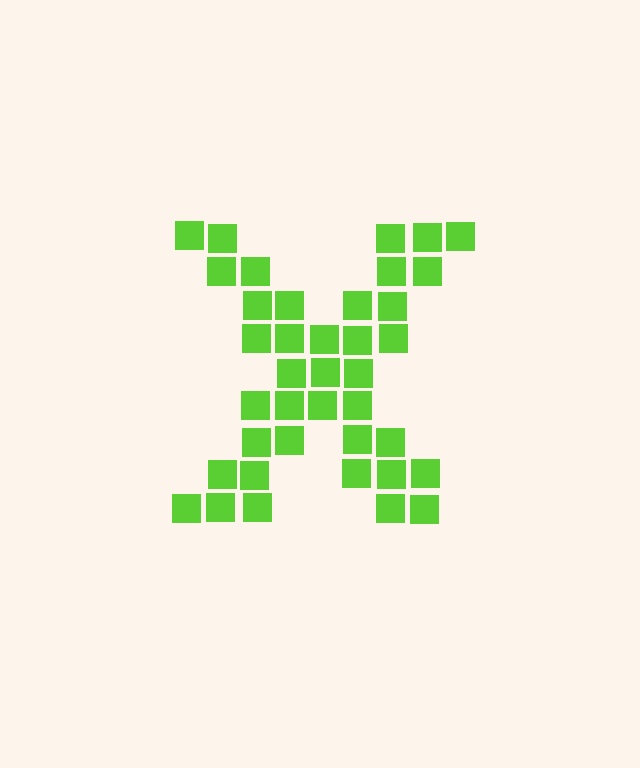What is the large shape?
The large shape is the letter X.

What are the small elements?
The small elements are squares.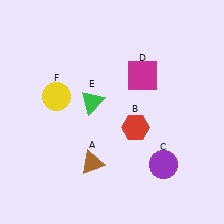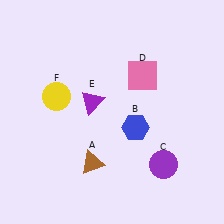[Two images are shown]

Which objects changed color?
B changed from red to blue. D changed from magenta to pink. E changed from green to purple.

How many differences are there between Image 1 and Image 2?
There are 3 differences between the two images.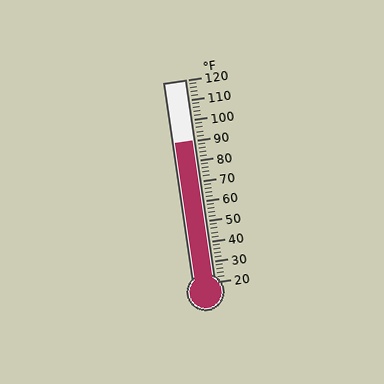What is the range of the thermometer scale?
The thermometer scale ranges from 20°F to 120°F.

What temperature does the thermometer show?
The thermometer shows approximately 90°F.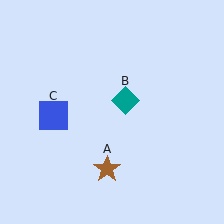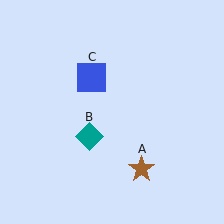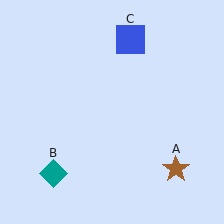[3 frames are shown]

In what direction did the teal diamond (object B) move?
The teal diamond (object B) moved down and to the left.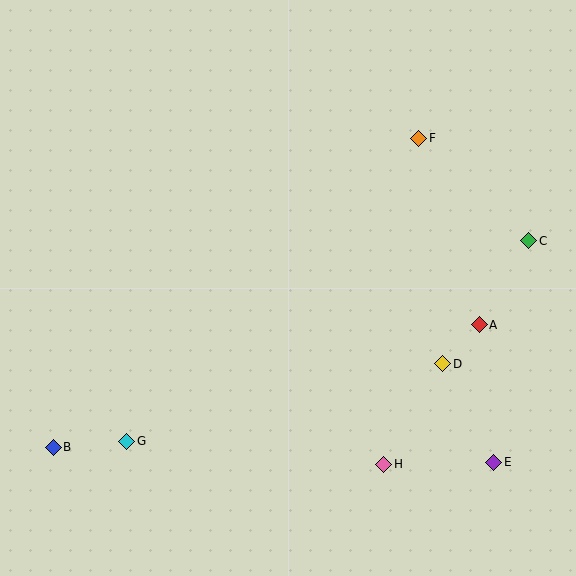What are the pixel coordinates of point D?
Point D is at (443, 364).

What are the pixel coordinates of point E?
Point E is at (494, 462).